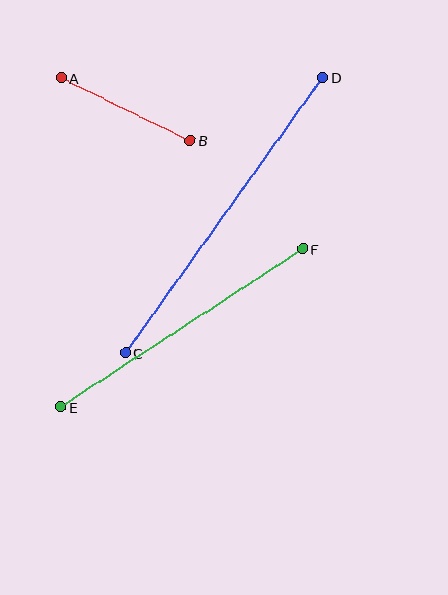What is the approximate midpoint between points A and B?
The midpoint is at approximately (126, 109) pixels.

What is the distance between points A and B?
The distance is approximately 143 pixels.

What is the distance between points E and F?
The distance is approximately 289 pixels.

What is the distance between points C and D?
The distance is approximately 339 pixels.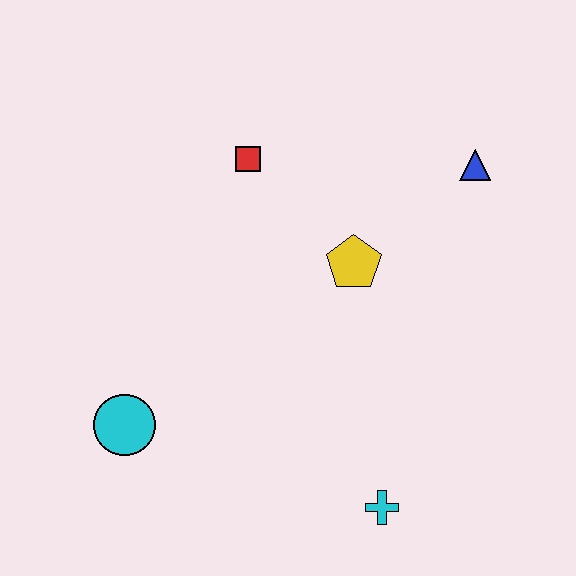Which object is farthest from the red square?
The cyan cross is farthest from the red square.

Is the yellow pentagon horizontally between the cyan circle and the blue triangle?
Yes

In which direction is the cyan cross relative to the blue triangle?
The cyan cross is below the blue triangle.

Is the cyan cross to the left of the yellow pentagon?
No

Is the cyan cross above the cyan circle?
No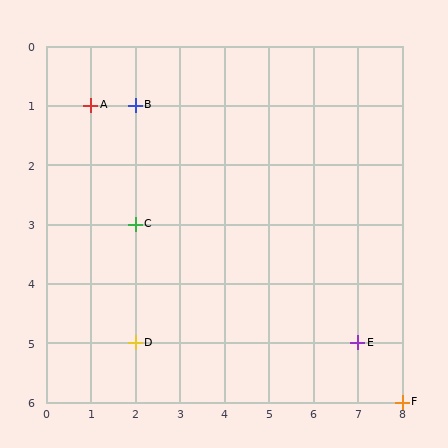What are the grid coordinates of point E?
Point E is at grid coordinates (7, 5).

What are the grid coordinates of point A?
Point A is at grid coordinates (1, 1).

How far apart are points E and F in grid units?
Points E and F are 1 column and 1 row apart (about 1.4 grid units diagonally).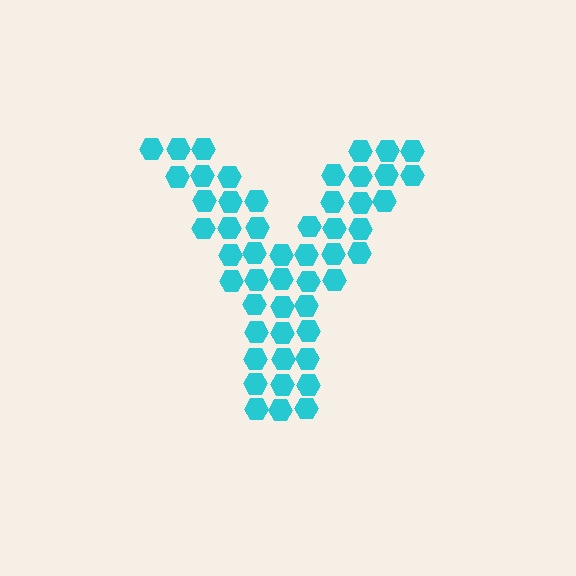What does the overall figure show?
The overall figure shows the letter Y.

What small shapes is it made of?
It is made of small hexagons.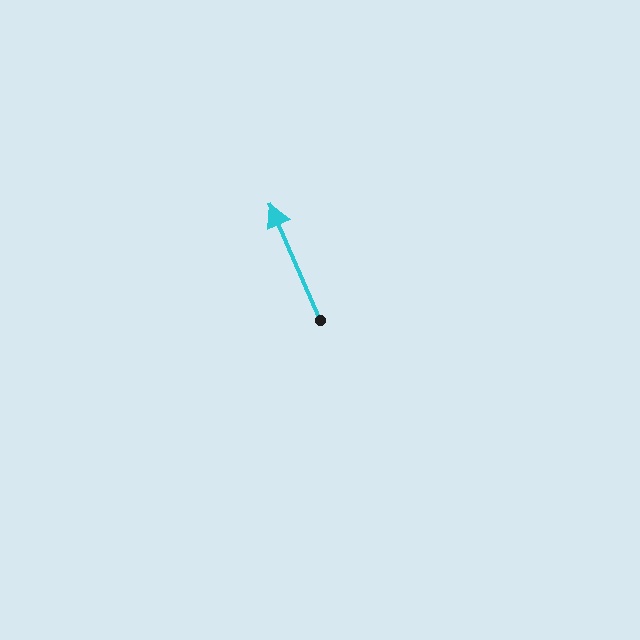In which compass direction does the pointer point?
Northwest.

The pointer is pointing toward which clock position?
Roughly 11 o'clock.